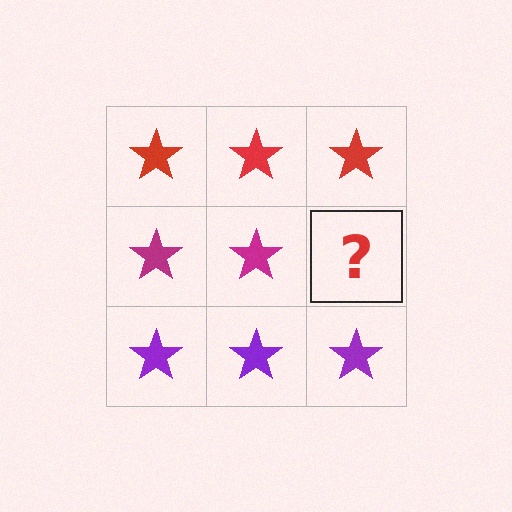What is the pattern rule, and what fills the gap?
The rule is that each row has a consistent color. The gap should be filled with a magenta star.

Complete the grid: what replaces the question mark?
The question mark should be replaced with a magenta star.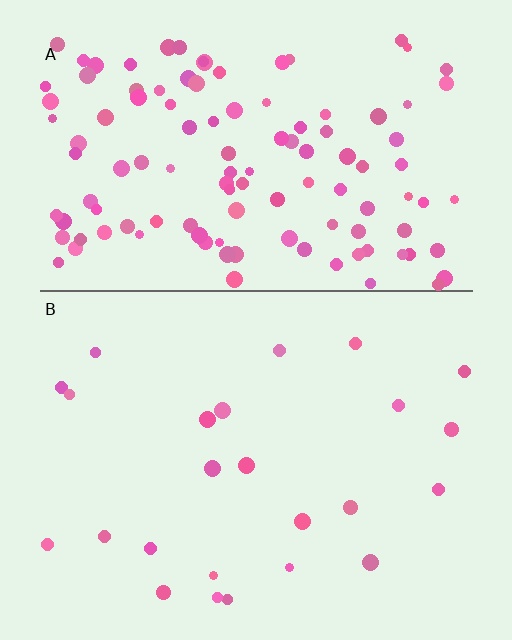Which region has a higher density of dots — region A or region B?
A (the top).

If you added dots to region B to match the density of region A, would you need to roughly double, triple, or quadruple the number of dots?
Approximately quadruple.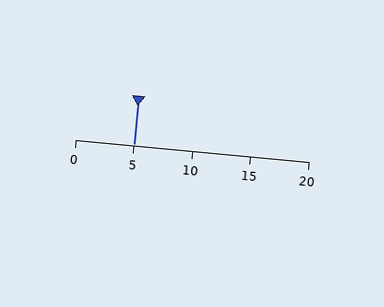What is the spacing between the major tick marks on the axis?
The major ticks are spaced 5 apart.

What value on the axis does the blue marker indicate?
The marker indicates approximately 5.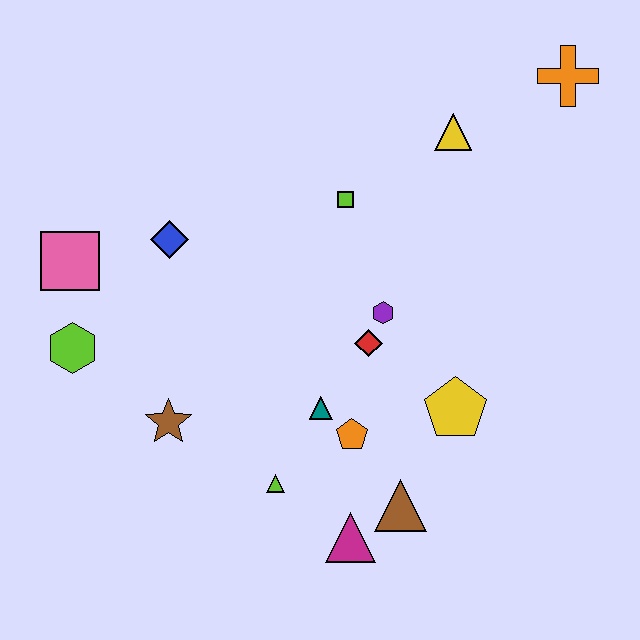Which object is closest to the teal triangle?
The orange pentagon is closest to the teal triangle.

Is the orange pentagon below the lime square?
Yes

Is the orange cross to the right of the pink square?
Yes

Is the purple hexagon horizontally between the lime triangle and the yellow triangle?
Yes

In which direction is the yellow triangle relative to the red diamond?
The yellow triangle is above the red diamond.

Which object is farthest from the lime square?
The magenta triangle is farthest from the lime square.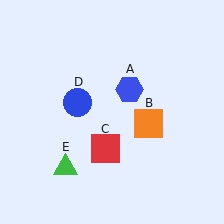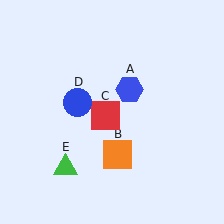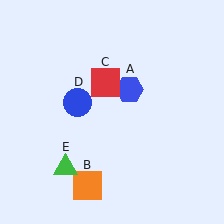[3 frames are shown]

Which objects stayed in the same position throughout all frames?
Blue hexagon (object A) and blue circle (object D) and green triangle (object E) remained stationary.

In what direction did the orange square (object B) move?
The orange square (object B) moved down and to the left.